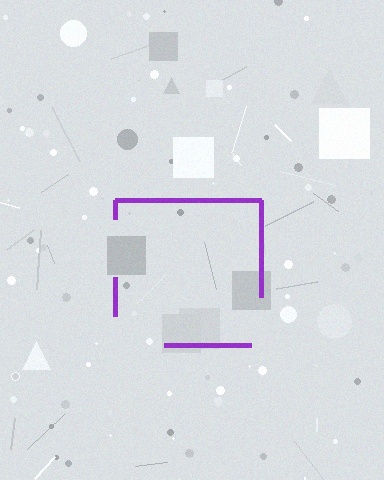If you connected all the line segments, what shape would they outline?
They would outline a square.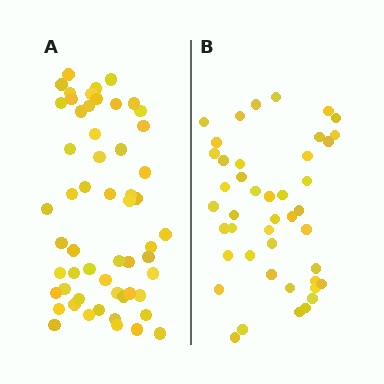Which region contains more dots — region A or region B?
Region A (the left region) has more dots.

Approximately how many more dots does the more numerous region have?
Region A has roughly 12 or so more dots than region B.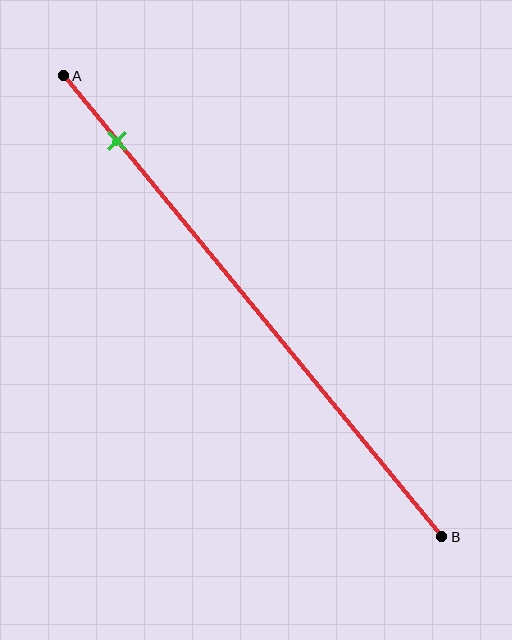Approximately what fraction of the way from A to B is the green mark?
The green mark is approximately 15% of the way from A to B.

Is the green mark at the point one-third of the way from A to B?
No, the mark is at about 15% from A, not at the 33% one-third point.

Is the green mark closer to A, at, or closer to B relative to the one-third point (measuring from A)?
The green mark is closer to point A than the one-third point of segment AB.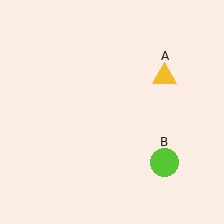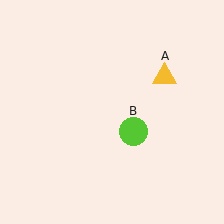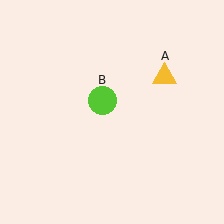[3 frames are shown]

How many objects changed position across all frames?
1 object changed position: lime circle (object B).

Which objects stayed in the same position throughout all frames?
Yellow triangle (object A) remained stationary.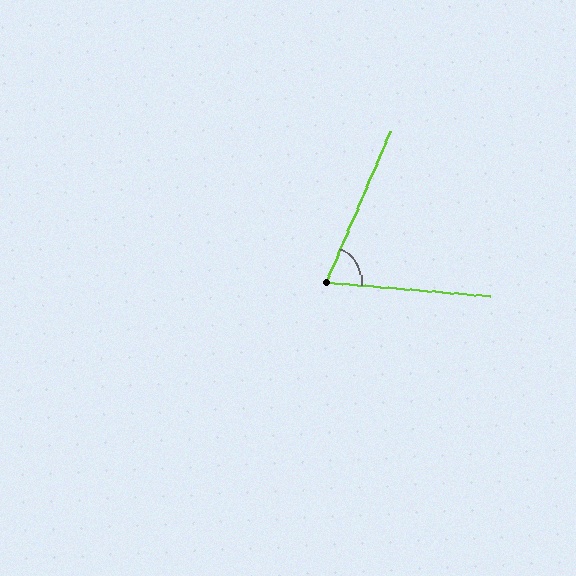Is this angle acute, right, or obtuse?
It is acute.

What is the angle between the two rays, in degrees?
Approximately 72 degrees.